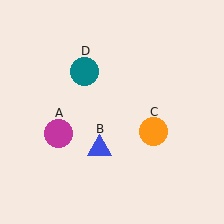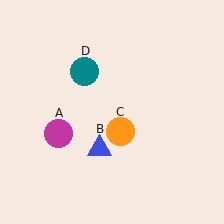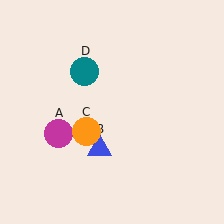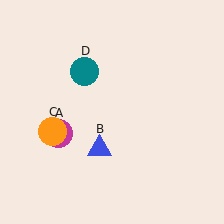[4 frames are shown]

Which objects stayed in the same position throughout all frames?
Magenta circle (object A) and blue triangle (object B) and teal circle (object D) remained stationary.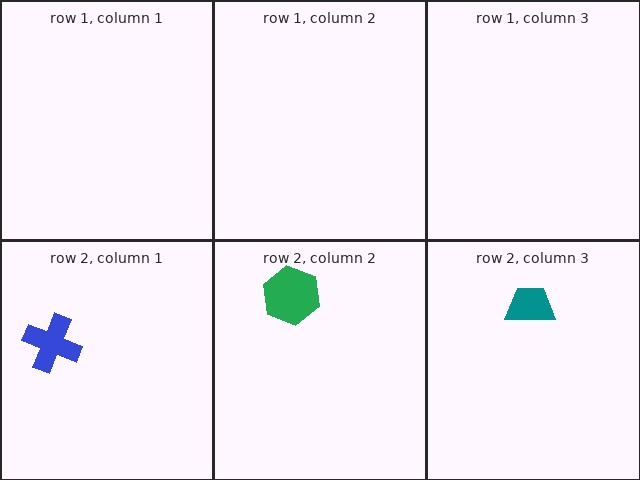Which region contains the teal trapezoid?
The row 2, column 3 region.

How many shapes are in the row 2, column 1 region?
1.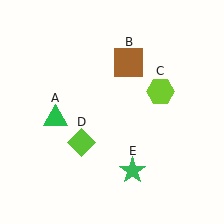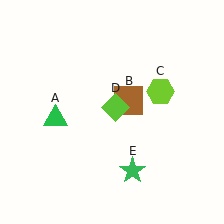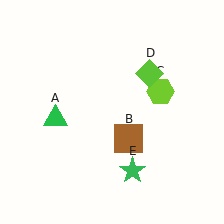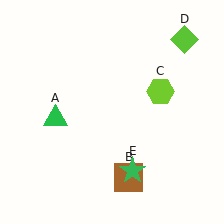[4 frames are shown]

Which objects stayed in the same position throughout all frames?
Green triangle (object A) and lime hexagon (object C) and green star (object E) remained stationary.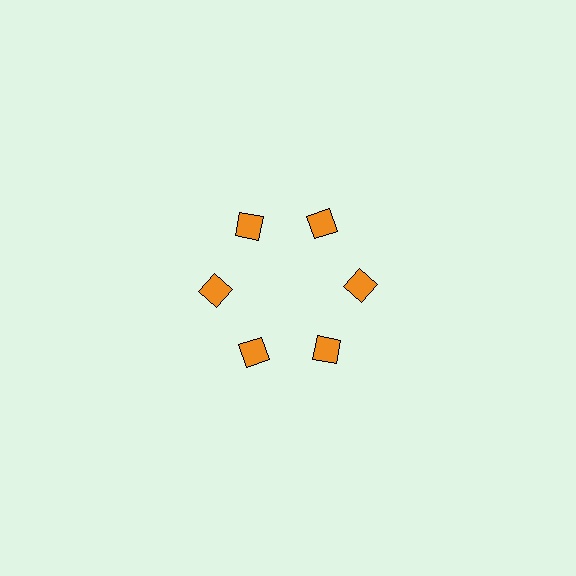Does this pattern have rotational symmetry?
Yes, this pattern has 6-fold rotational symmetry. It looks the same after rotating 60 degrees around the center.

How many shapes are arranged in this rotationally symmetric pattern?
There are 6 shapes, arranged in 6 groups of 1.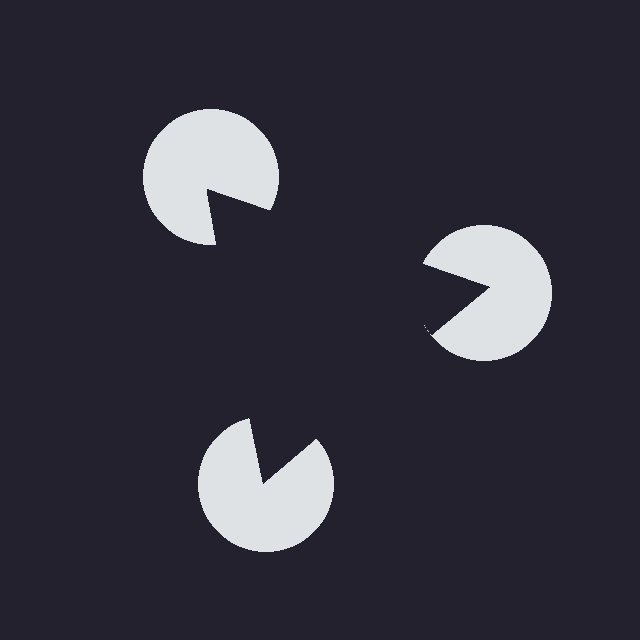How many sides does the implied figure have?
3 sides.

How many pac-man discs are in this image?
There are 3 — one at each vertex of the illusory triangle.